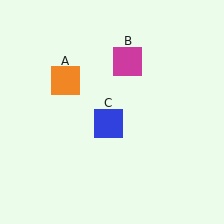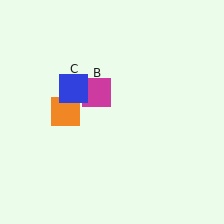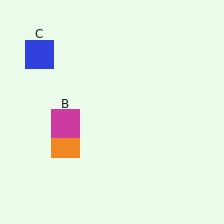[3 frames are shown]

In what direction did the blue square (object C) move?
The blue square (object C) moved up and to the left.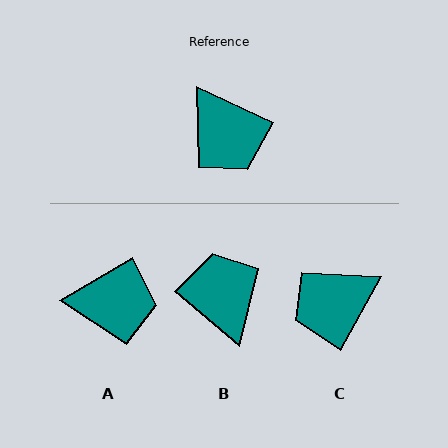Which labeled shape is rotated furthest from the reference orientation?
B, about 165 degrees away.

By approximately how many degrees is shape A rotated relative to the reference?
Approximately 55 degrees counter-clockwise.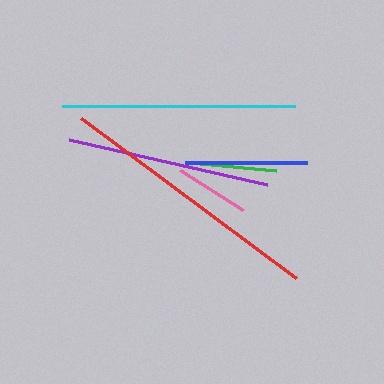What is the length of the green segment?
The green segment is approximately 76 pixels long.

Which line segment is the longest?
The red line is the longest at approximately 268 pixels.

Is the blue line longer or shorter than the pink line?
The blue line is longer than the pink line.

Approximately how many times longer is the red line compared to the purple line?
The red line is approximately 1.3 times the length of the purple line.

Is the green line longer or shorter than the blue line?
The blue line is longer than the green line.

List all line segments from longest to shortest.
From longest to shortest: red, cyan, purple, blue, green, pink.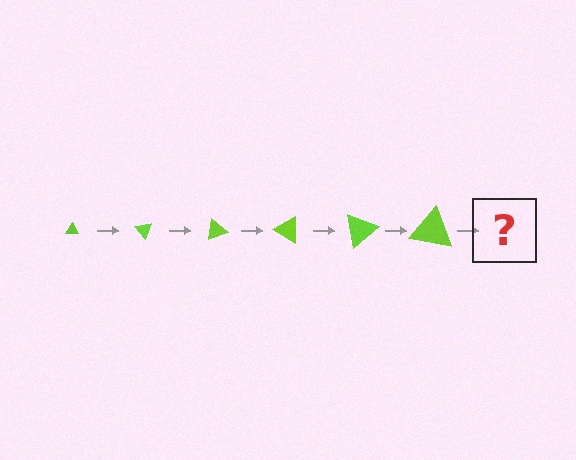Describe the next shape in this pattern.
It should be a triangle, larger than the previous one and rotated 300 degrees from the start.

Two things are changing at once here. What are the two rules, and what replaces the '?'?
The two rules are that the triangle grows larger each step and it rotates 50 degrees each step. The '?' should be a triangle, larger than the previous one and rotated 300 degrees from the start.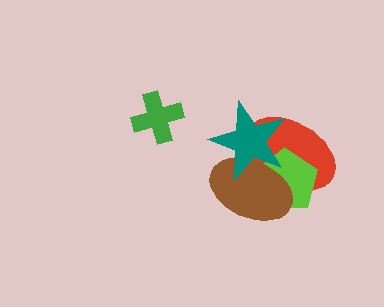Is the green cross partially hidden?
No, no other shape covers it.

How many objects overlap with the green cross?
0 objects overlap with the green cross.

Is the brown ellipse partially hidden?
Yes, it is partially covered by another shape.